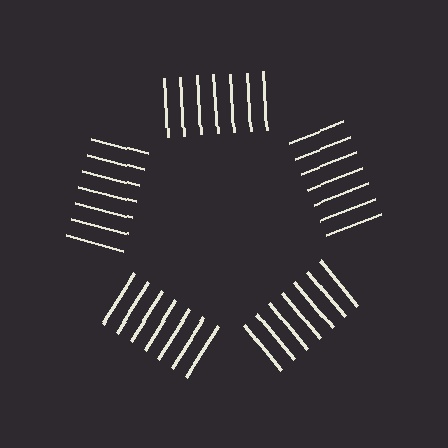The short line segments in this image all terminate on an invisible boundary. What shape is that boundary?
An illusory pentagon — the line segments terminate on its edges but no continuous stroke is drawn.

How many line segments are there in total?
35 — 7 along each of the 5 edges.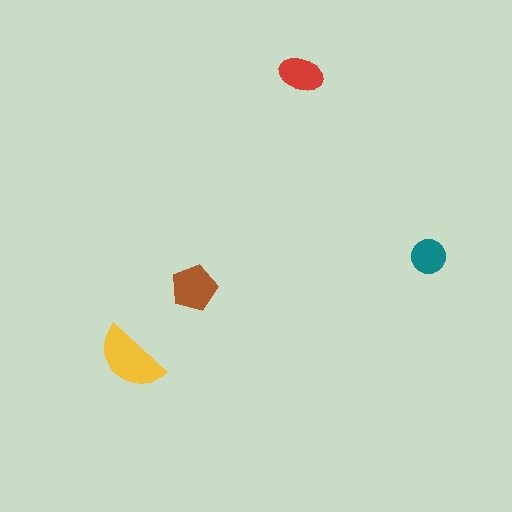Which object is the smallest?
The teal circle.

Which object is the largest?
The yellow semicircle.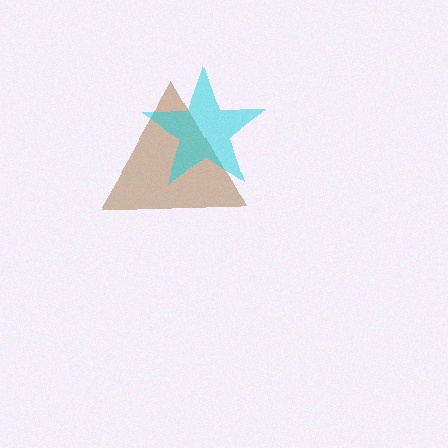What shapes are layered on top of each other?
The layered shapes are: a brown triangle, a cyan star.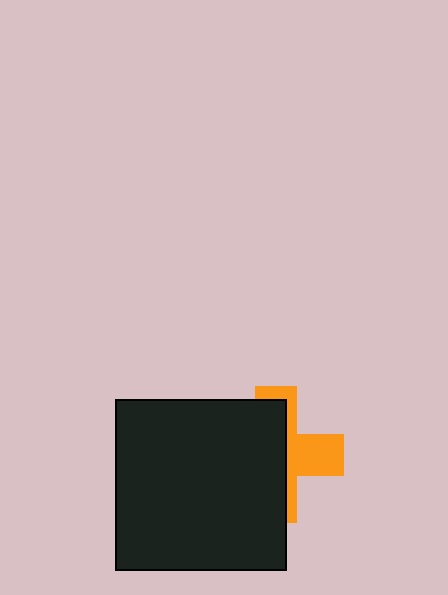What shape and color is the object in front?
The object in front is a black square.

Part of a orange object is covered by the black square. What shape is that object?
It is a cross.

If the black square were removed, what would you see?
You would see the complete orange cross.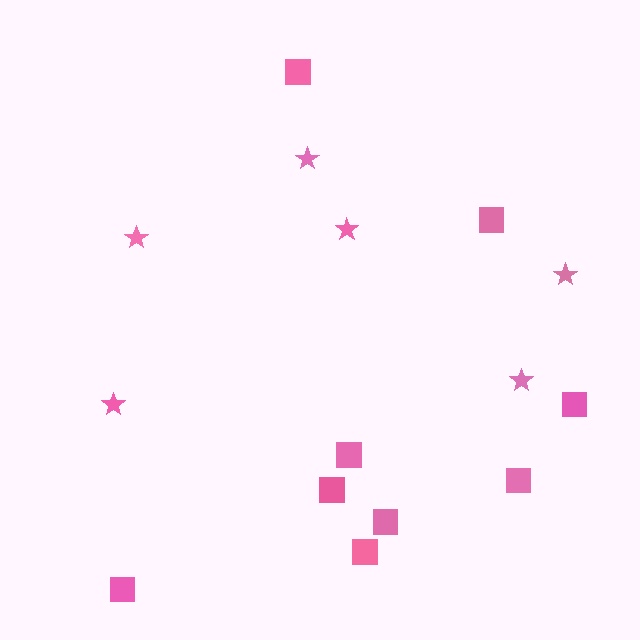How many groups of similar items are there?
There are 2 groups: one group of squares (9) and one group of stars (6).